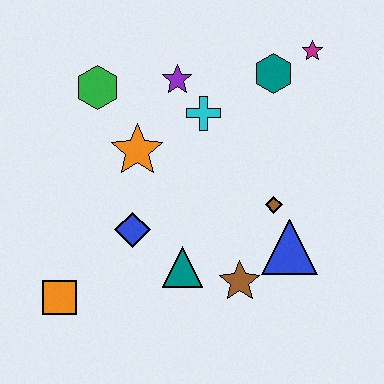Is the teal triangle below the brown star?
No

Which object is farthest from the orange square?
The magenta star is farthest from the orange square.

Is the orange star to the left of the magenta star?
Yes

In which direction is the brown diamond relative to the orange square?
The brown diamond is to the right of the orange square.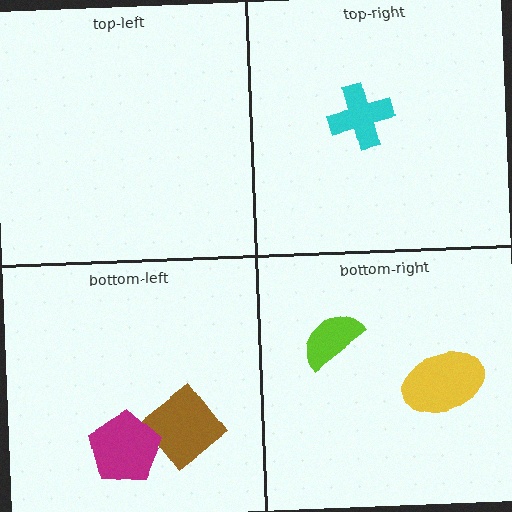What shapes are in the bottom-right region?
The lime semicircle, the yellow ellipse.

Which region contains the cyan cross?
The top-right region.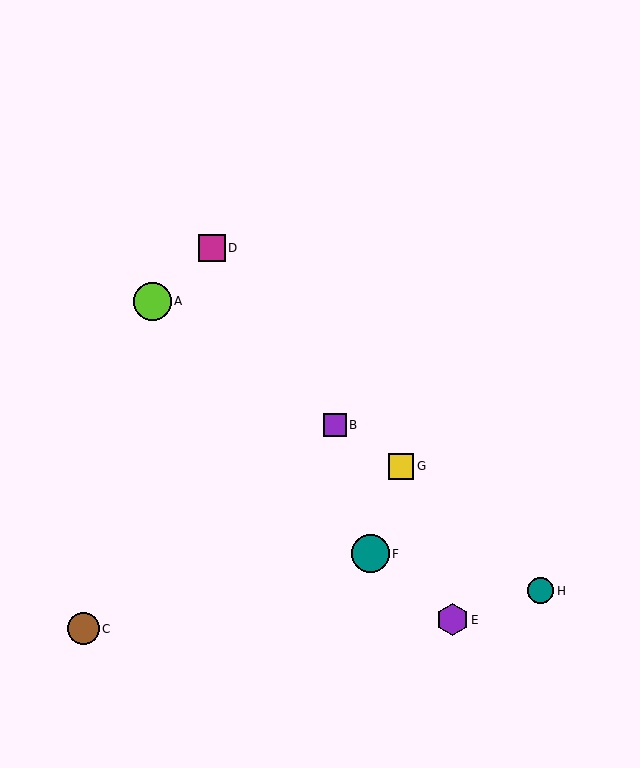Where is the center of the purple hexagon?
The center of the purple hexagon is at (452, 620).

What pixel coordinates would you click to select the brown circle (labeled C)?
Click at (83, 629) to select the brown circle C.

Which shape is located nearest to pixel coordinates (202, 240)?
The magenta square (labeled D) at (212, 248) is nearest to that location.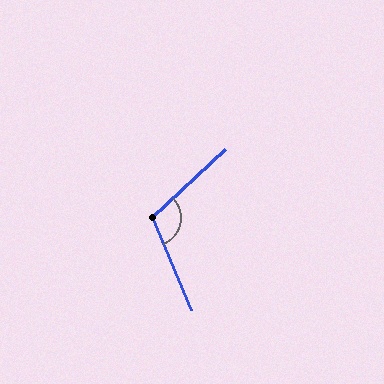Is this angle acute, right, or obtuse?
It is obtuse.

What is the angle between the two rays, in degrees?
Approximately 111 degrees.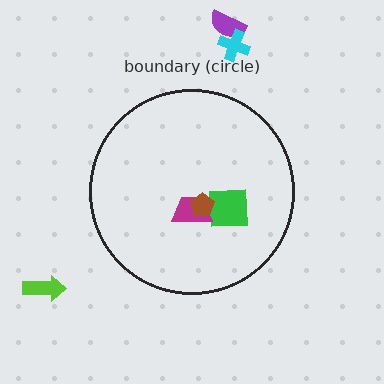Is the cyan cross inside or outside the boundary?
Outside.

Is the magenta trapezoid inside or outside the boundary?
Inside.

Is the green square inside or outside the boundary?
Inside.